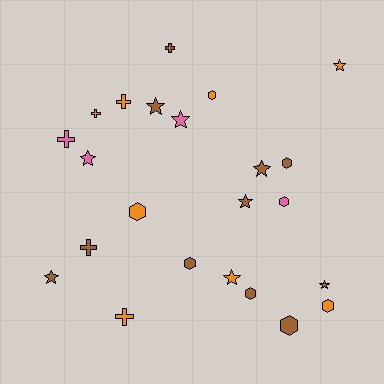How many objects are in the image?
There are 23 objects.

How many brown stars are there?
There are 5 brown stars.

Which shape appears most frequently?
Star, with 9 objects.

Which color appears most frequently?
Brown, with 11 objects.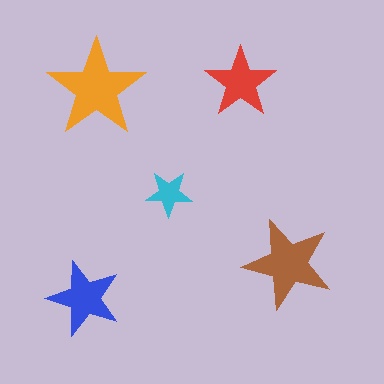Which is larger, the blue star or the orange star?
The orange one.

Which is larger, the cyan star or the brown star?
The brown one.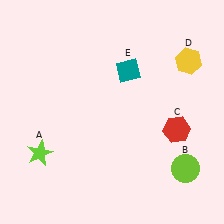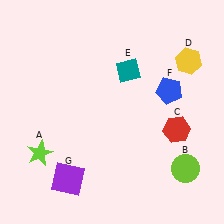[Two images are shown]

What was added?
A blue pentagon (F), a purple square (G) were added in Image 2.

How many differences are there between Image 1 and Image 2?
There are 2 differences between the two images.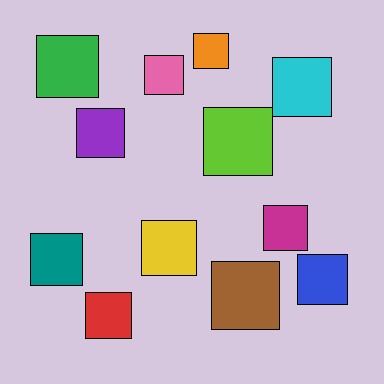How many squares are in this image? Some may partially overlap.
There are 12 squares.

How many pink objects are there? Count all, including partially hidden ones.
There is 1 pink object.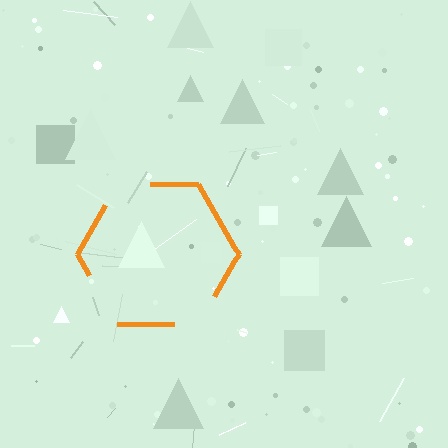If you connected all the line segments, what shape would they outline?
They would outline a hexagon.